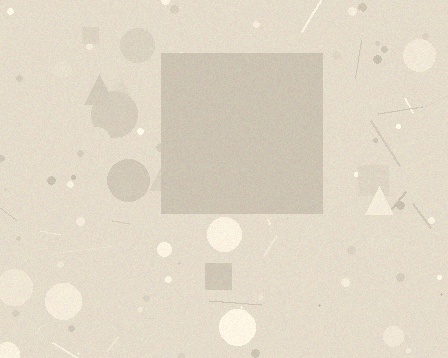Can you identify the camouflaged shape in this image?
The camouflaged shape is a square.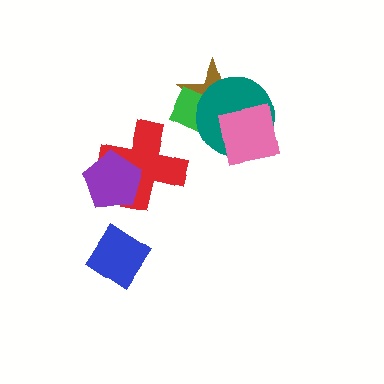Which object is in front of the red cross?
The purple pentagon is in front of the red cross.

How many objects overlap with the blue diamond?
0 objects overlap with the blue diamond.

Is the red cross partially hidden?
Yes, it is partially covered by another shape.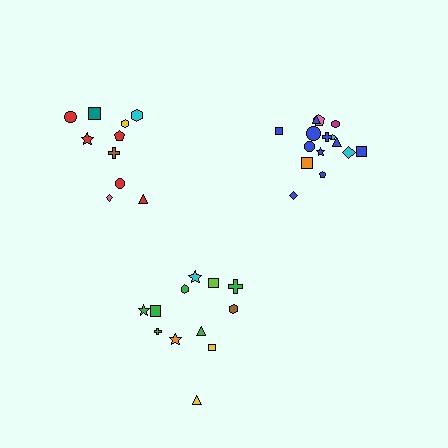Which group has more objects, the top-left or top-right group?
The top-right group.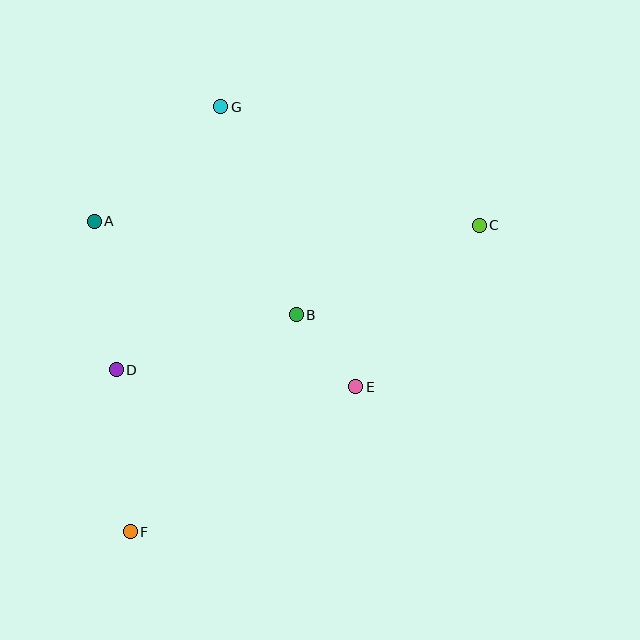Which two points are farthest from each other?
Points C and F are farthest from each other.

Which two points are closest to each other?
Points B and E are closest to each other.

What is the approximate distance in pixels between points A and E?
The distance between A and E is approximately 309 pixels.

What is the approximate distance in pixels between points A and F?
The distance between A and F is approximately 313 pixels.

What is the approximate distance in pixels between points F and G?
The distance between F and G is approximately 434 pixels.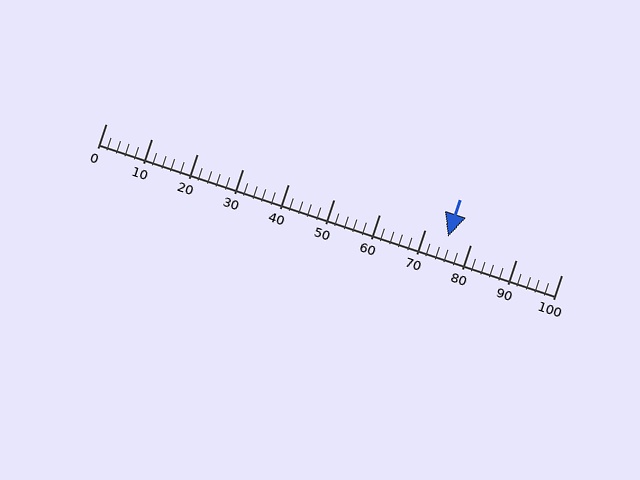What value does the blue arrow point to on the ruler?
The blue arrow points to approximately 75.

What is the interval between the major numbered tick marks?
The major tick marks are spaced 10 units apart.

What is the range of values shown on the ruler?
The ruler shows values from 0 to 100.